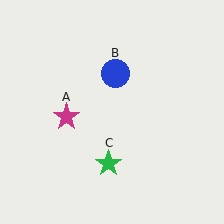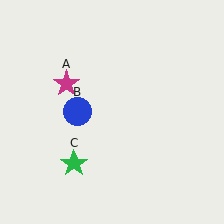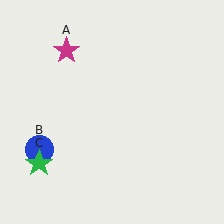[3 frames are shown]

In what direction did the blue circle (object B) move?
The blue circle (object B) moved down and to the left.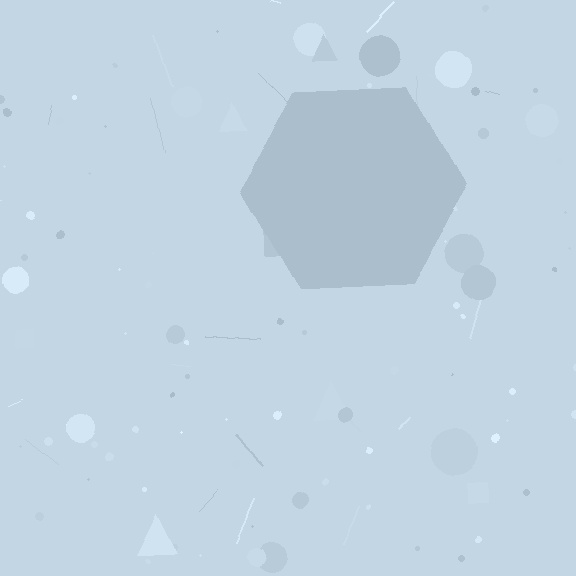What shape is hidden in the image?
A hexagon is hidden in the image.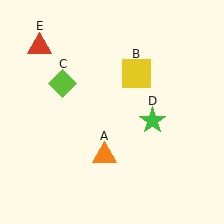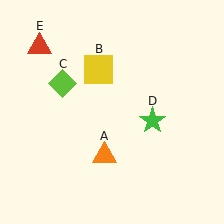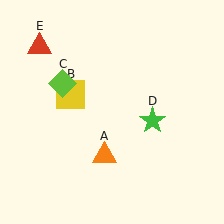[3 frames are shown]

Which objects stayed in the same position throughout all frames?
Orange triangle (object A) and lime diamond (object C) and green star (object D) and red triangle (object E) remained stationary.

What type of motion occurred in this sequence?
The yellow square (object B) rotated counterclockwise around the center of the scene.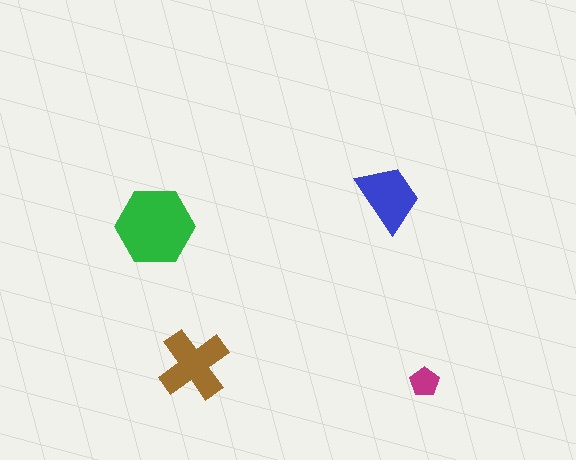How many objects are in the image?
There are 4 objects in the image.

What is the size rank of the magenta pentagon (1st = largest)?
4th.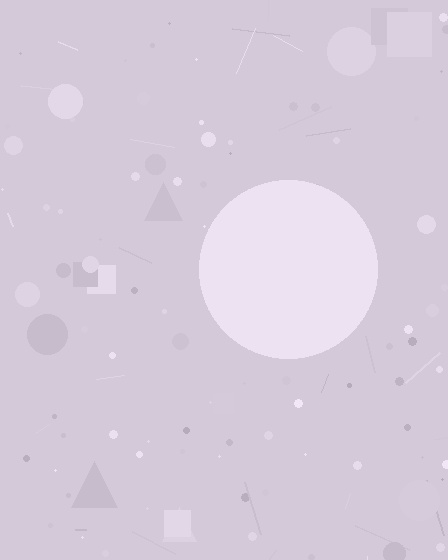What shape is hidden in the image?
A circle is hidden in the image.